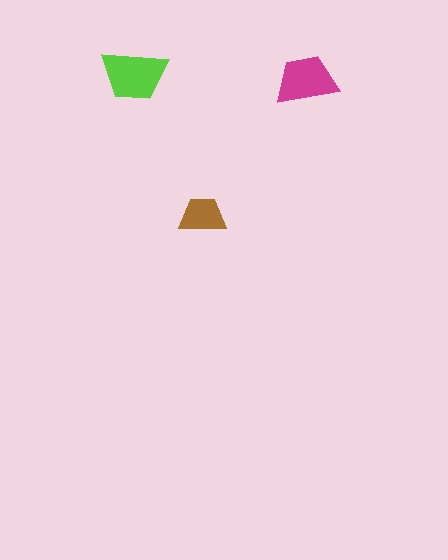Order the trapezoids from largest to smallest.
the lime one, the magenta one, the brown one.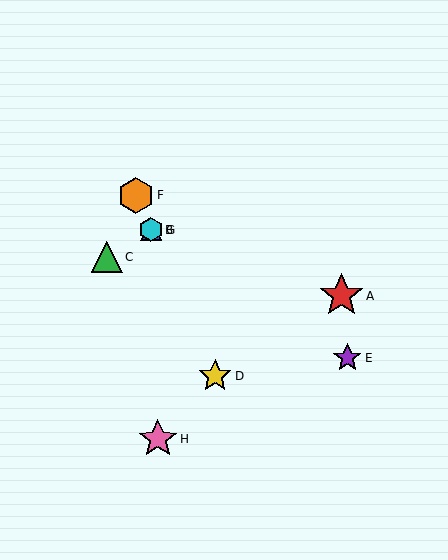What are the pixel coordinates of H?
Object H is at (158, 439).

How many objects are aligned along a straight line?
4 objects (B, D, F, G) are aligned along a straight line.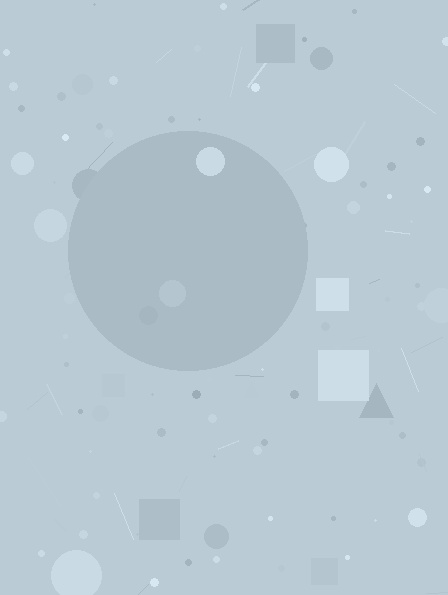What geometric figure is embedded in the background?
A circle is embedded in the background.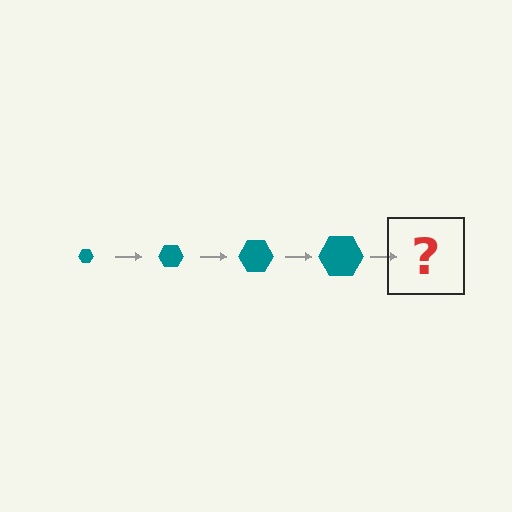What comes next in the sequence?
The next element should be a teal hexagon, larger than the previous one.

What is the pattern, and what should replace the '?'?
The pattern is that the hexagon gets progressively larger each step. The '?' should be a teal hexagon, larger than the previous one.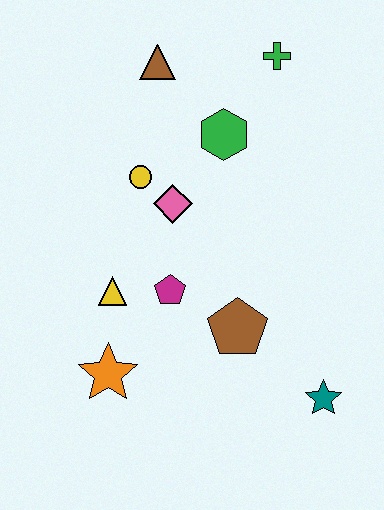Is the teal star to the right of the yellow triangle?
Yes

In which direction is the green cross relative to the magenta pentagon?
The green cross is above the magenta pentagon.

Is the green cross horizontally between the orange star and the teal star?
Yes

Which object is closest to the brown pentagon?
The magenta pentagon is closest to the brown pentagon.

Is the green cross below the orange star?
No